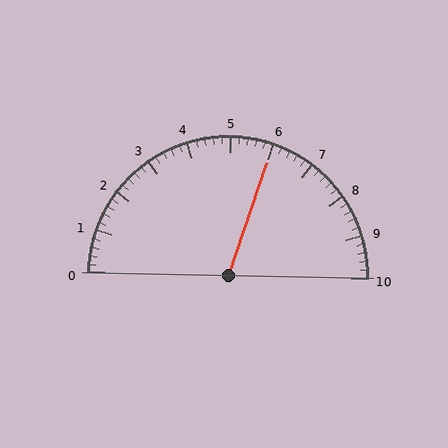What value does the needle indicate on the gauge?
The needle indicates approximately 6.0.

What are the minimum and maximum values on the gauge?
The gauge ranges from 0 to 10.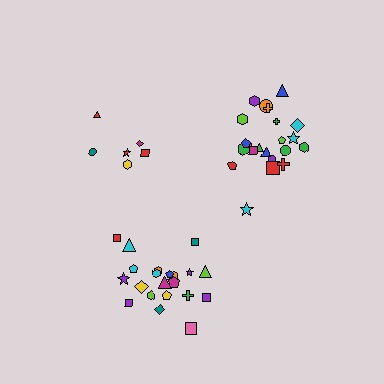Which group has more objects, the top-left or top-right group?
The top-right group.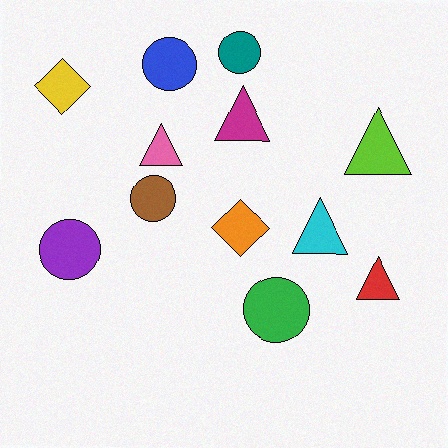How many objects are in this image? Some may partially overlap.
There are 12 objects.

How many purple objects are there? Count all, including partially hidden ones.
There is 1 purple object.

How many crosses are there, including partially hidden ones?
There are no crosses.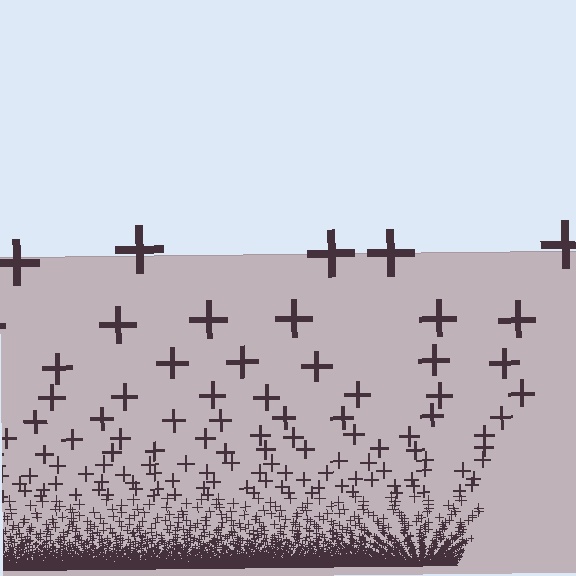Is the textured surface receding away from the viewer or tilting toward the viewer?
The surface appears to tilt toward the viewer. Texture elements get larger and sparser toward the top.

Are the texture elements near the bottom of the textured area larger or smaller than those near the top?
Smaller. The gradient is inverted — elements near the bottom are smaller and denser.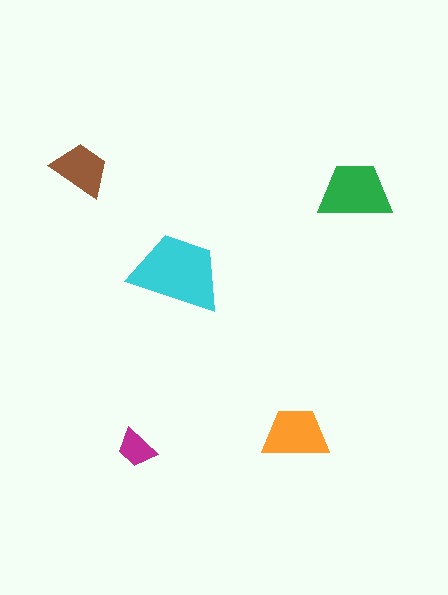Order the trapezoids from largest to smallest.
the cyan one, the green one, the orange one, the brown one, the magenta one.